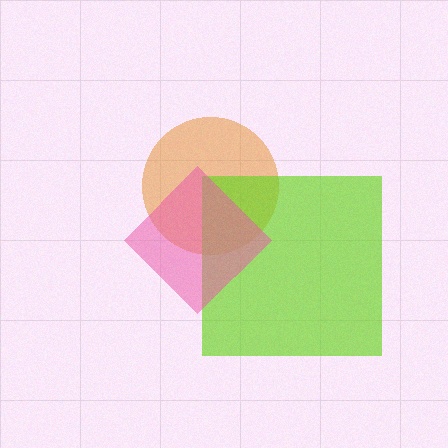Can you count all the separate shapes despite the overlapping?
Yes, there are 3 separate shapes.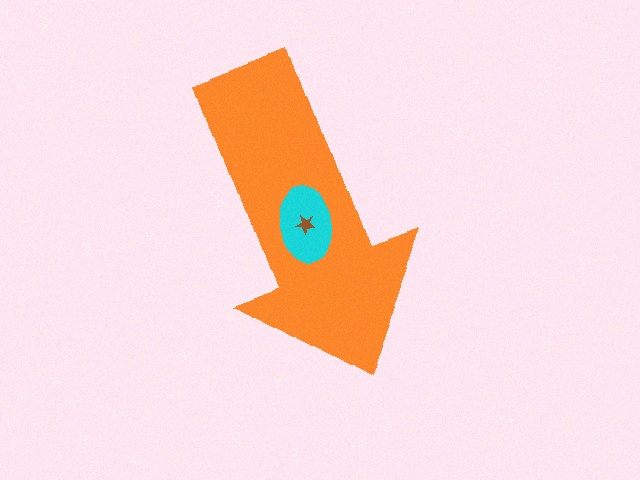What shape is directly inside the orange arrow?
The cyan ellipse.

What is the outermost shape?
The orange arrow.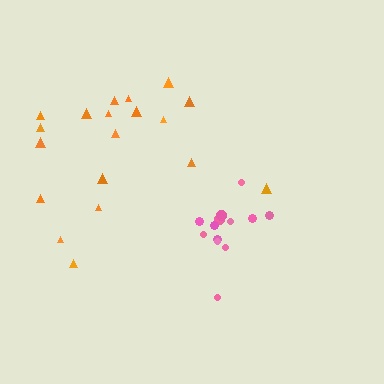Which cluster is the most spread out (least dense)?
Orange.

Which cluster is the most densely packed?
Pink.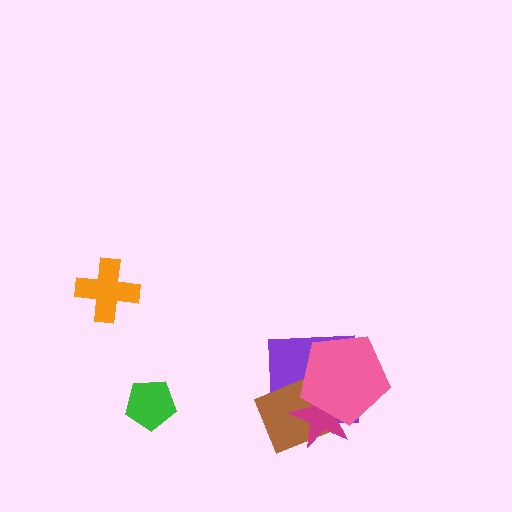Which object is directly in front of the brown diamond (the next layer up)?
The magenta star is directly in front of the brown diamond.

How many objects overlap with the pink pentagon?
3 objects overlap with the pink pentagon.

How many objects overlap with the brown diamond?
3 objects overlap with the brown diamond.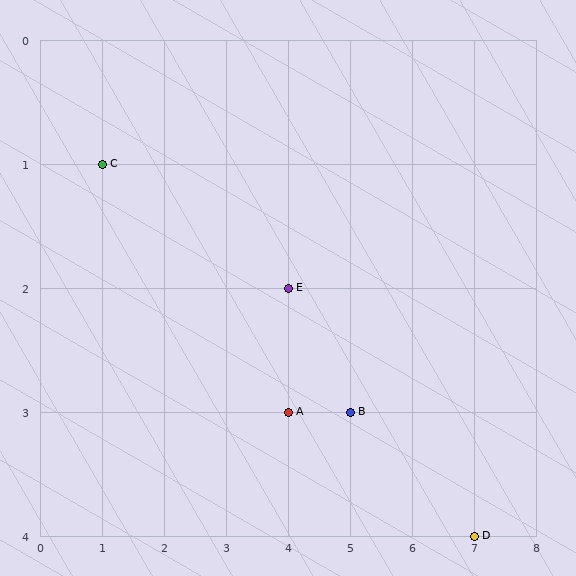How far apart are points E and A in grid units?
Points E and A are 1 row apart.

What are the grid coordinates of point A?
Point A is at grid coordinates (4, 3).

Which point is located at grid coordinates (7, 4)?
Point D is at (7, 4).